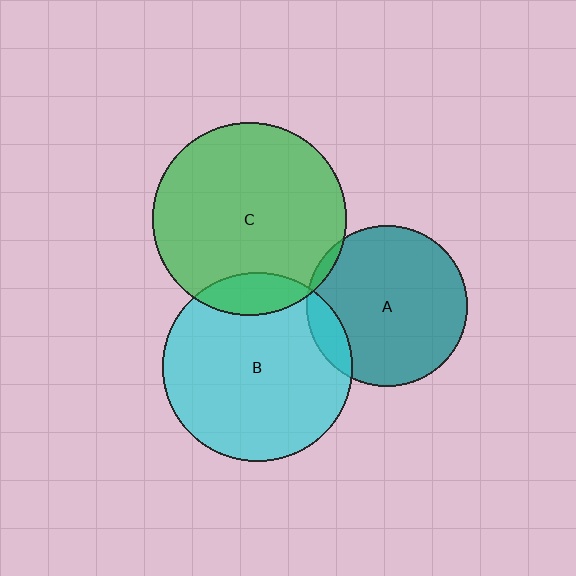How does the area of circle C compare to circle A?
Approximately 1.5 times.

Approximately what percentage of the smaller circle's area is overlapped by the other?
Approximately 10%.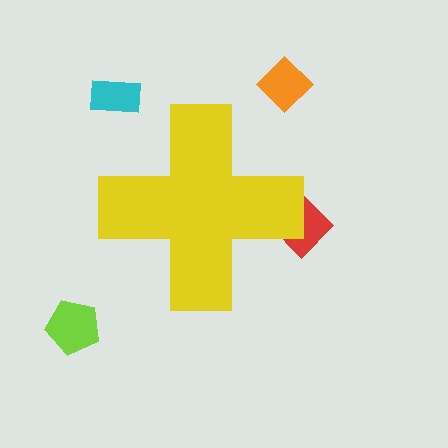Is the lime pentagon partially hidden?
No, the lime pentagon is fully visible.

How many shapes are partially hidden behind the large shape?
1 shape is partially hidden.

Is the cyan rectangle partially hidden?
No, the cyan rectangle is fully visible.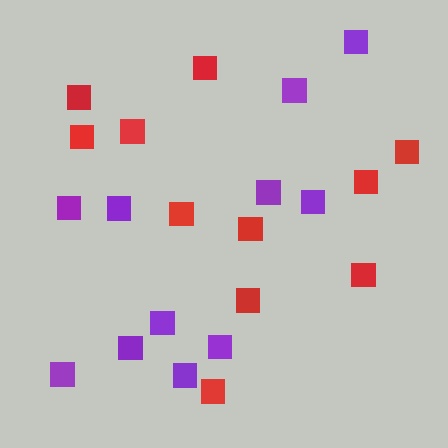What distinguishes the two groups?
There are 2 groups: one group of purple squares (11) and one group of red squares (11).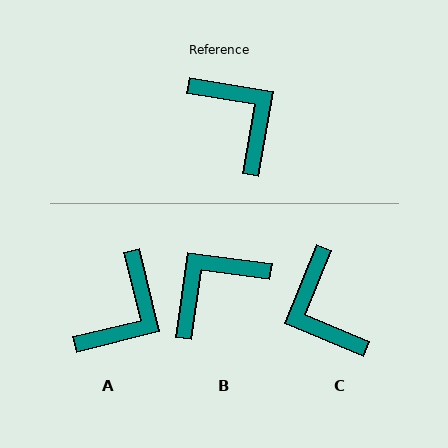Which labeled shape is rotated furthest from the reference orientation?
C, about 167 degrees away.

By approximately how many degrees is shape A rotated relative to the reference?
Approximately 66 degrees clockwise.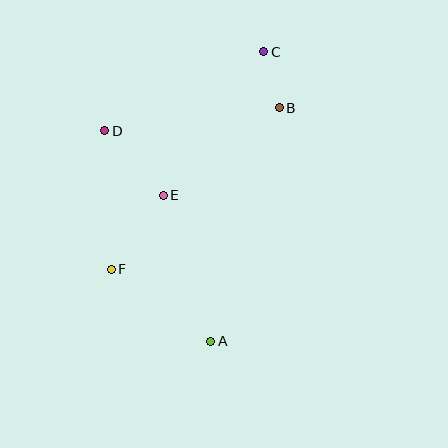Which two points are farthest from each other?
Points A and C are farthest from each other.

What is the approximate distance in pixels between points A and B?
The distance between A and B is approximately 243 pixels.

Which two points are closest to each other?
Points B and C are closest to each other.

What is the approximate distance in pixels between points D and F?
The distance between D and F is approximately 139 pixels.